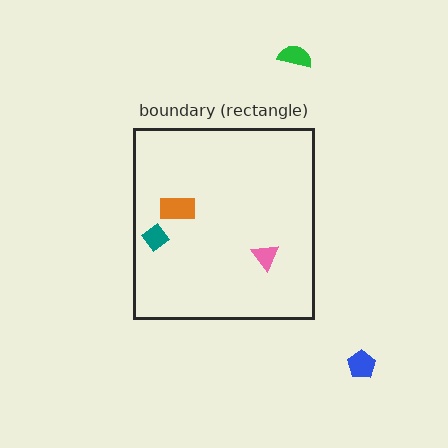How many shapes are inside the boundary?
3 inside, 2 outside.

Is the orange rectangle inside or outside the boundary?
Inside.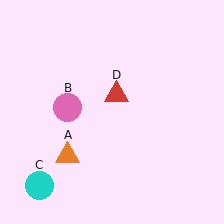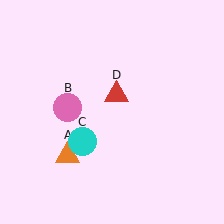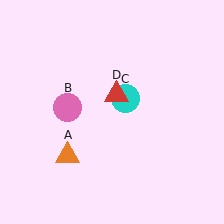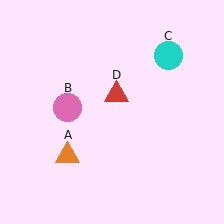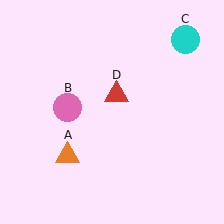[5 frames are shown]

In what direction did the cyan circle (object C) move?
The cyan circle (object C) moved up and to the right.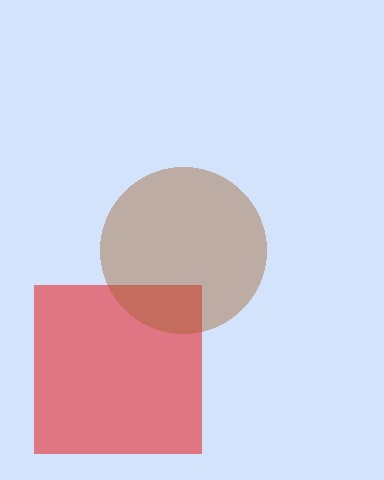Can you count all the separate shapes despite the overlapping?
Yes, there are 2 separate shapes.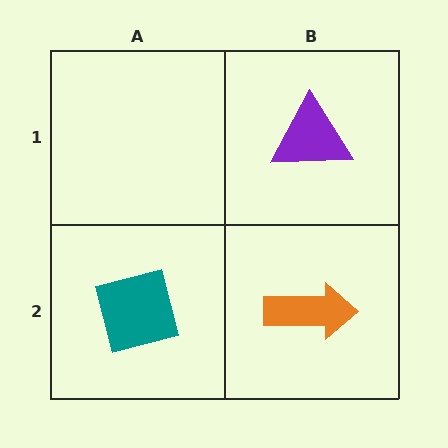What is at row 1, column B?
A purple triangle.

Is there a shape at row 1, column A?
No, that cell is empty.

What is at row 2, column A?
A teal square.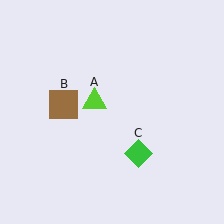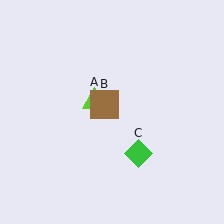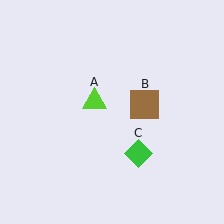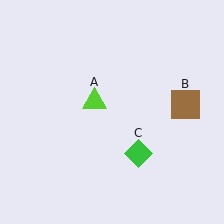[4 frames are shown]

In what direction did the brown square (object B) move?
The brown square (object B) moved right.